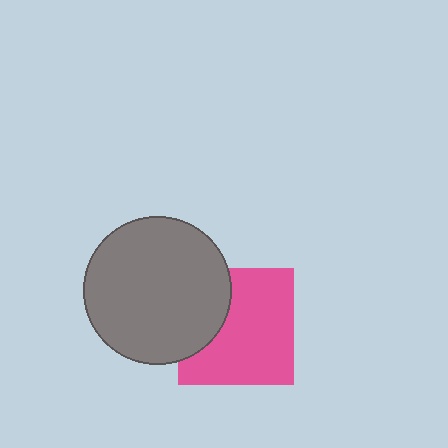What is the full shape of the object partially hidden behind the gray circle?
The partially hidden object is a pink square.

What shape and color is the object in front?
The object in front is a gray circle.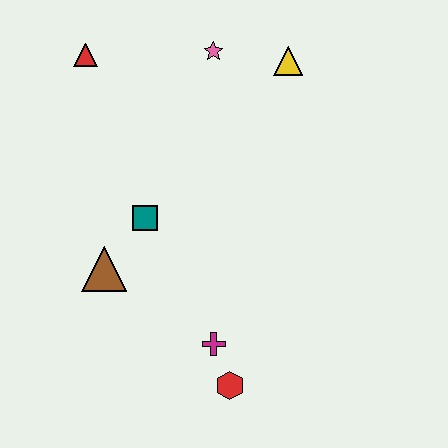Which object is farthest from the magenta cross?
The red triangle is farthest from the magenta cross.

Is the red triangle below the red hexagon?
No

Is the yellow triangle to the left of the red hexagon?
No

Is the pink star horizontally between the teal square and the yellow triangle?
Yes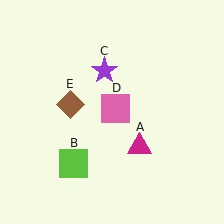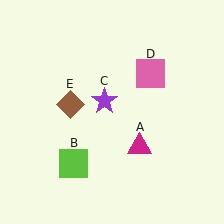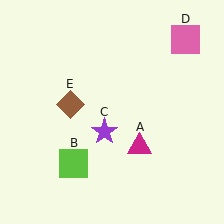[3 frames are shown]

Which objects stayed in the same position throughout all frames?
Magenta triangle (object A) and lime square (object B) and brown diamond (object E) remained stationary.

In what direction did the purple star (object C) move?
The purple star (object C) moved down.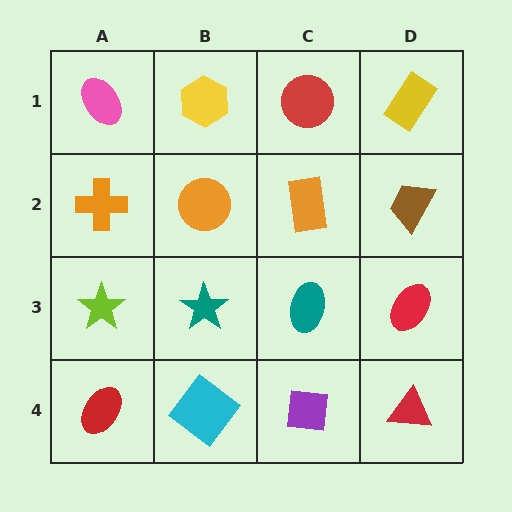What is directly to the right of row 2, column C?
A brown trapezoid.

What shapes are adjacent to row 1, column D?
A brown trapezoid (row 2, column D), a red circle (row 1, column C).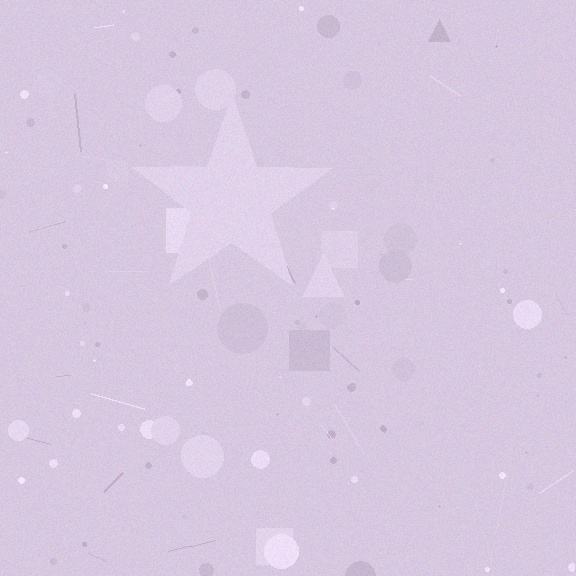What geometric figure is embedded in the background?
A star is embedded in the background.